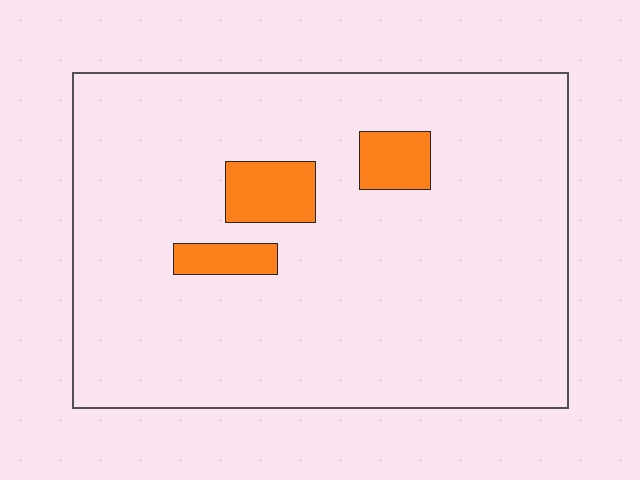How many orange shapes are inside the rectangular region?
3.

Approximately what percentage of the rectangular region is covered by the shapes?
Approximately 10%.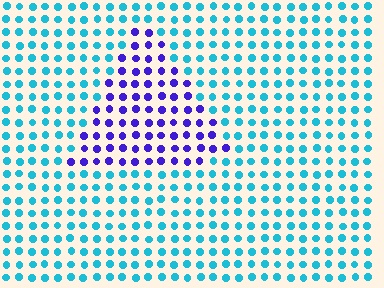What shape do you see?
I see a triangle.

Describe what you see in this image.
The image is filled with small cyan elements in a uniform arrangement. A triangle-shaped region is visible where the elements are tinted to a slightly different hue, forming a subtle color boundary.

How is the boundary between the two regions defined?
The boundary is defined purely by a slight shift in hue (about 64 degrees). Spacing, size, and orientation are identical on both sides.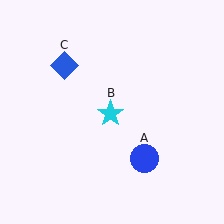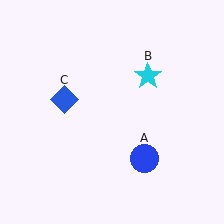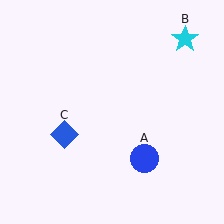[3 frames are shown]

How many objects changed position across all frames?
2 objects changed position: cyan star (object B), blue diamond (object C).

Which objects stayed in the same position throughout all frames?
Blue circle (object A) remained stationary.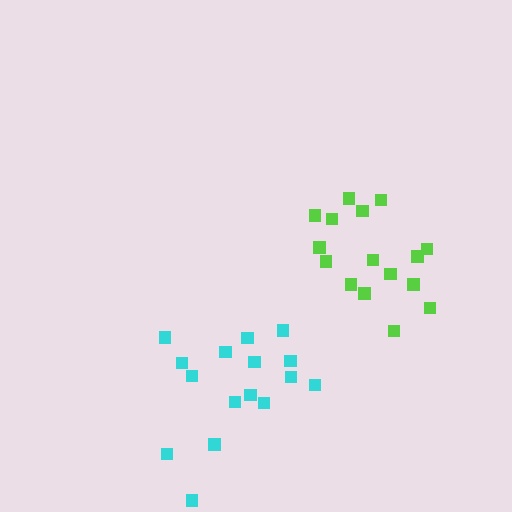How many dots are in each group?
Group 1: 16 dots, Group 2: 16 dots (32 total).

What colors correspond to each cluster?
The clusters are colored: lime, cyan.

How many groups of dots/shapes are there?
There are 2 groups.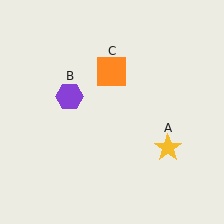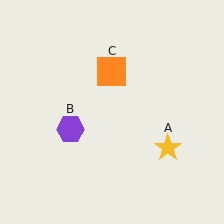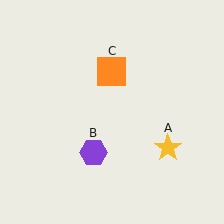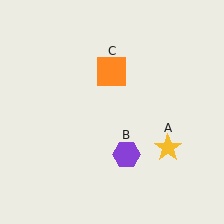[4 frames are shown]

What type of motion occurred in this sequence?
The purple hexagon (object B) rotated counterclockwise around the center of the scene.